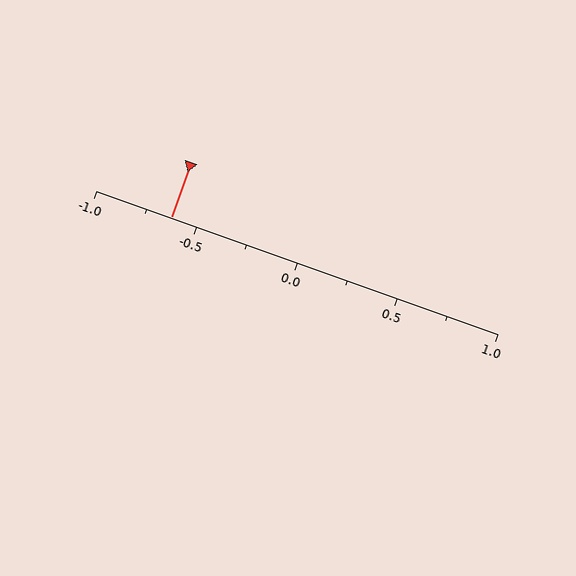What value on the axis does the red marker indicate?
The marker indicates approximately -0.62.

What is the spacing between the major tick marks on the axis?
The major ticks are spaced 0.5 apart.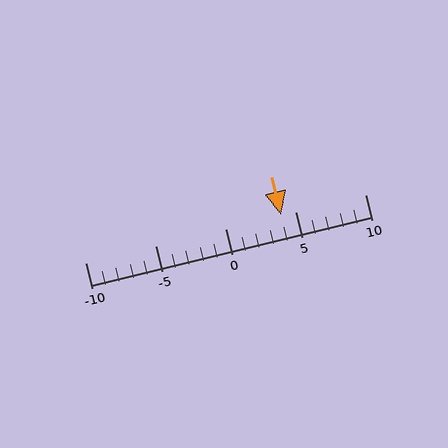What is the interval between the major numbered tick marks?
The major tick marks are spaced 5 units apart.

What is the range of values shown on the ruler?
The ruler shows values from -10 to 10.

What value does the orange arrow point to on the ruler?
The orange arrow points to approximately 4.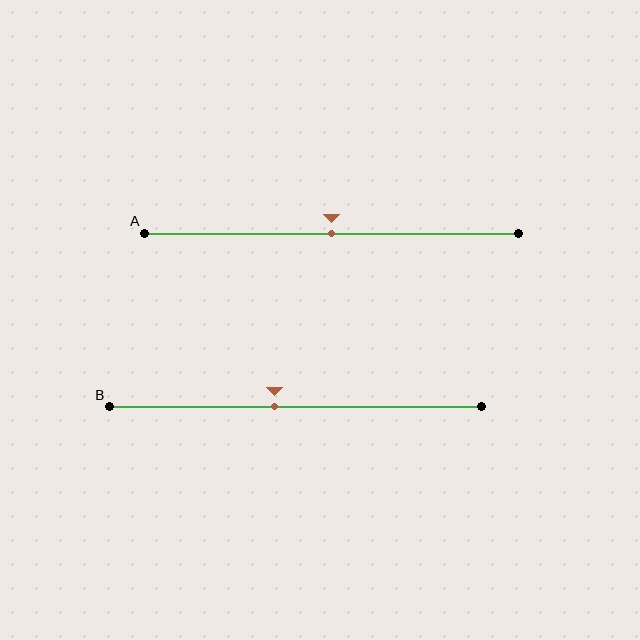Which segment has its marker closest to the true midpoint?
Segment A has its marker closest to the true midpoint.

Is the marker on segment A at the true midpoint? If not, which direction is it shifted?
Yes, the marker on segment A is at the true midpoint.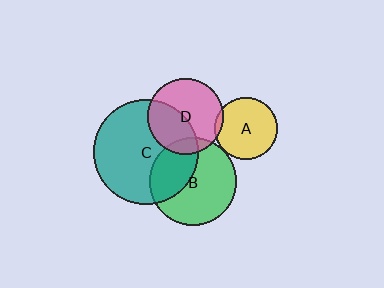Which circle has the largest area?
Circle C (teal).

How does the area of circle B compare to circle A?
Approximately 2.0 times.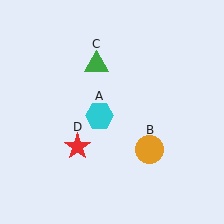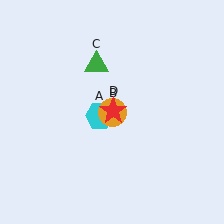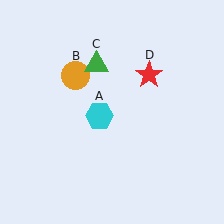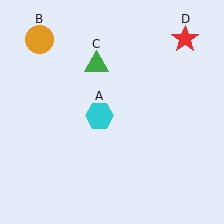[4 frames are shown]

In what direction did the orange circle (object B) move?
The orange circle (object B) moved up and to the left.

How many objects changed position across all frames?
2 objects changed position: orange circle (object B), red star (object D).